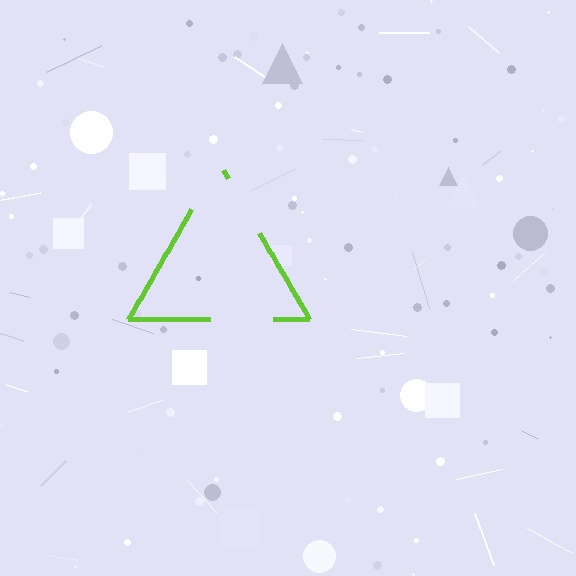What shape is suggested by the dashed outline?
The dashed outline suggests a triangle.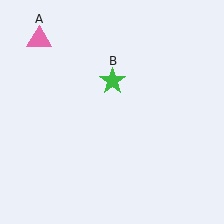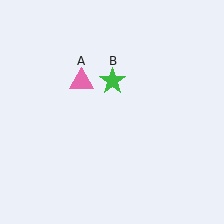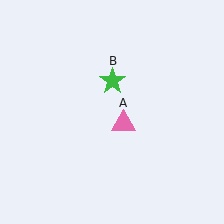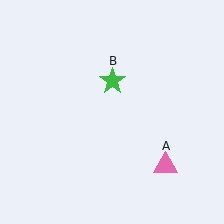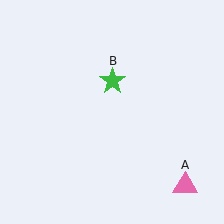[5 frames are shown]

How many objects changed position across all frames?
1 object changed position: pink triangle (object A).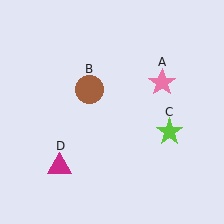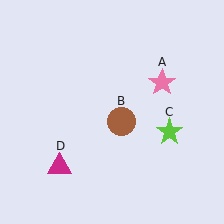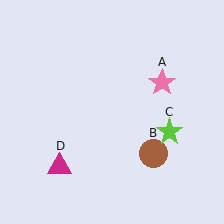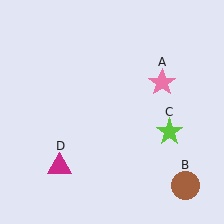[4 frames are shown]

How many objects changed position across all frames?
1 object changed position: brown circle (object B).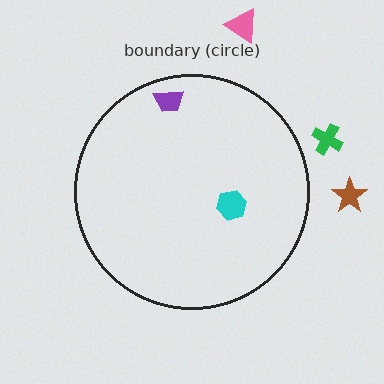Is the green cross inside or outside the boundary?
Outside.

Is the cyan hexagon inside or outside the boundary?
Inside.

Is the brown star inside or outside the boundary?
Outside.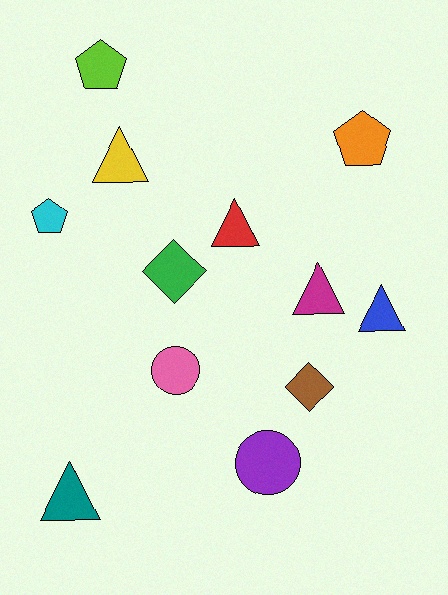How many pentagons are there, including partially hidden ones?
There are 3 pentagons.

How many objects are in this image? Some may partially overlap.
There are 12 objects.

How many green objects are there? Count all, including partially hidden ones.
There is 1 green object.